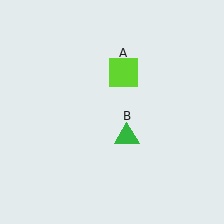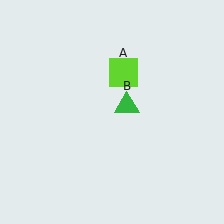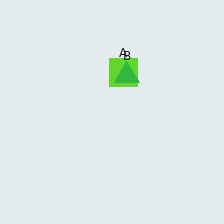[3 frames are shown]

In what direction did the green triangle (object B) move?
The green triangle (object B) moved up.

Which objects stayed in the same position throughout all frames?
Lime square (object A) remained stationary.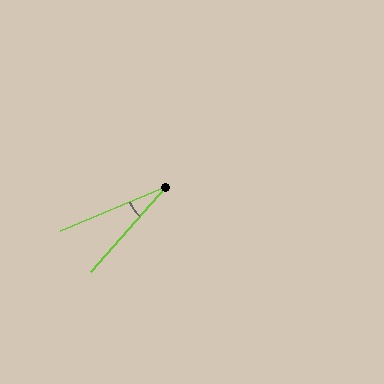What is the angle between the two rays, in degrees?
Approximately 26 degrees.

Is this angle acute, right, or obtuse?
It is acute.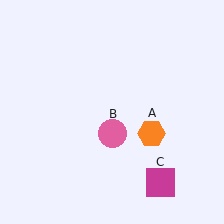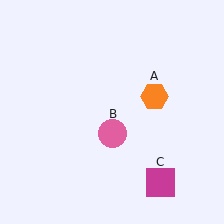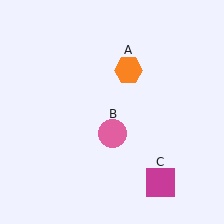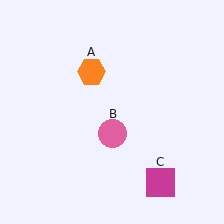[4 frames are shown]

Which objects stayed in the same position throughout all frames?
Pink circle (object B) and magenta square (object C) remained stationary.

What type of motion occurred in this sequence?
The orange hexagon (object A) rotated counterclockwise around the center of the scene.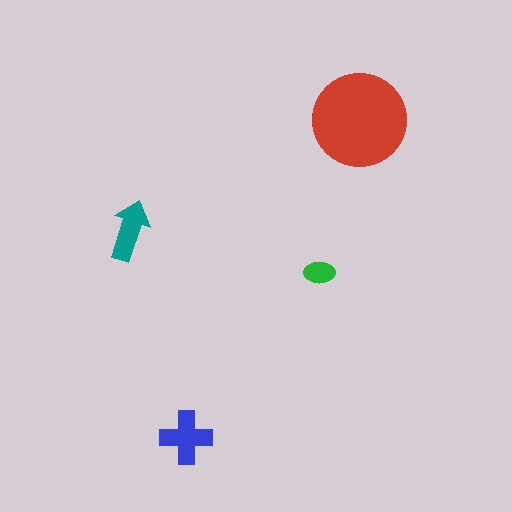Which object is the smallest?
The green ellipse.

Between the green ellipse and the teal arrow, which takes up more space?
The teal arrow.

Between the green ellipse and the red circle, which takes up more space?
The red circle.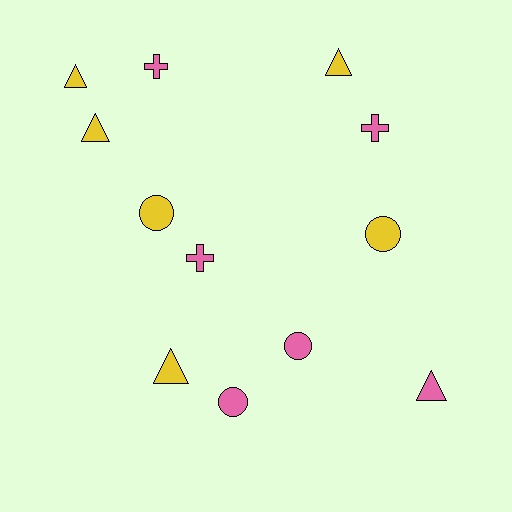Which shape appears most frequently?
Triangle, with 5 objects.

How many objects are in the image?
There are 12 objects.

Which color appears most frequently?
Yellow, with 6 objects.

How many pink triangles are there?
There is 1 pink triangle.